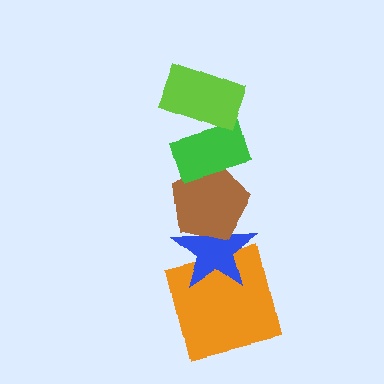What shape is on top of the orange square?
The blue star is on top of the orange square.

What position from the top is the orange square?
The orange square is 5th from the top.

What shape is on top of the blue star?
The brown pentagon is on top of the blue star.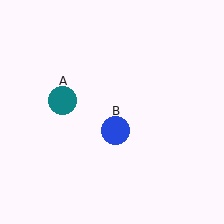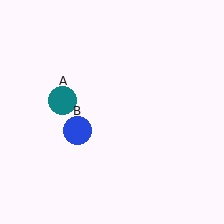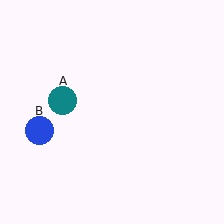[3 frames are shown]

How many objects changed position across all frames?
1 object changed position: blue circle (object B).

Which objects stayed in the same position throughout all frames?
Teal circle (object A) remained stationary.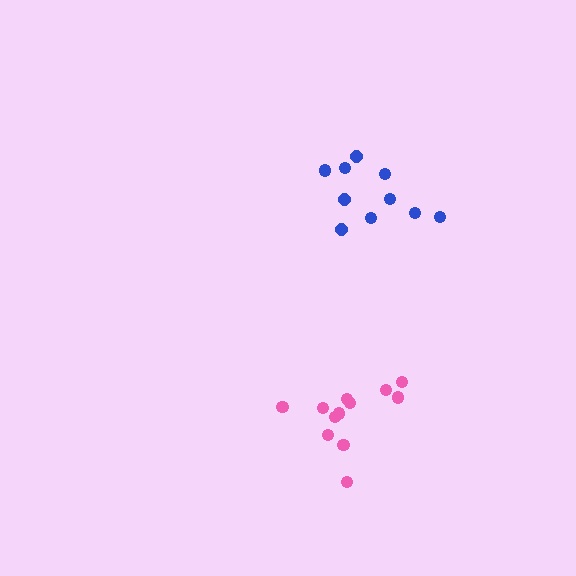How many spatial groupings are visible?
There are 2 spatial groupings.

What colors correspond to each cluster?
The clusters are colored: blue, pink.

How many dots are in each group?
Group 1: 10 dots, Group 2: 12 dots (22 total).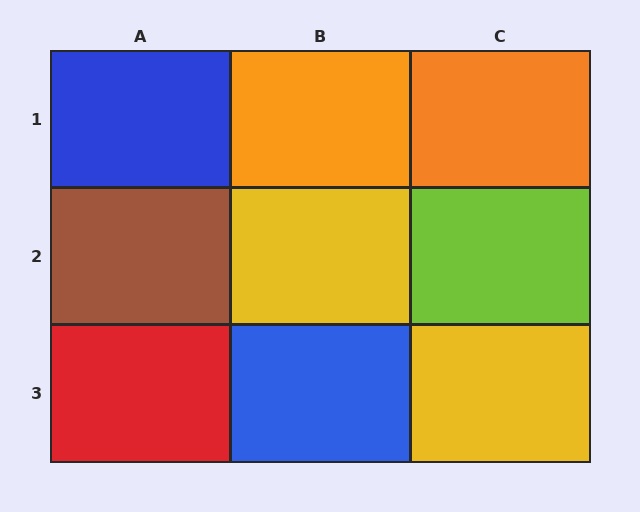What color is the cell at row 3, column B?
Blue.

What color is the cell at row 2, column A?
Brown.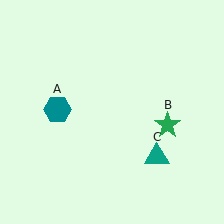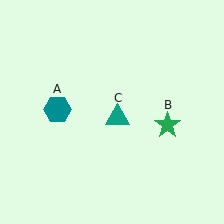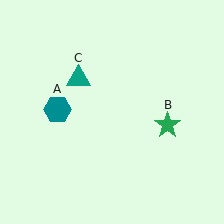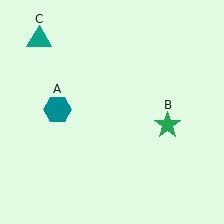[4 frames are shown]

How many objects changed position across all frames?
1 object changed position: teal triangle (object C).